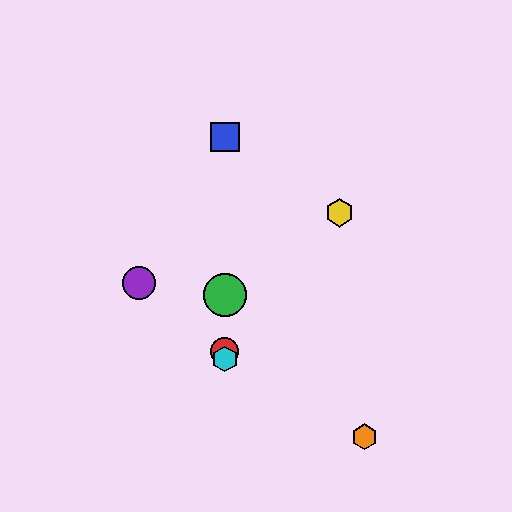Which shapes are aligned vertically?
The red circle, the blue square, the green circle, the cyan hexagon are aligned vertically.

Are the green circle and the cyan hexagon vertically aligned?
Yes, both are at x≈225.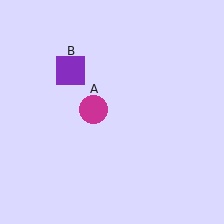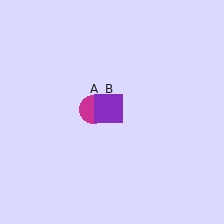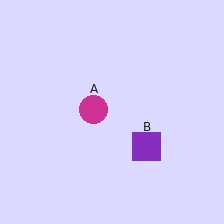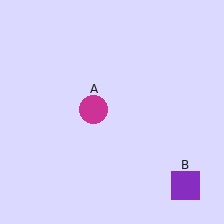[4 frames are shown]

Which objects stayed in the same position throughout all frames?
Magenta circle (object A) remained stationary.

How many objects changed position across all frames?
1 object changed position: purple square (object B).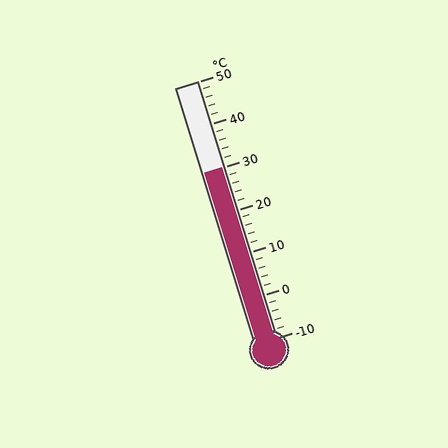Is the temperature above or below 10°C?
The temperature is above 10°C.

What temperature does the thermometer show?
The thermometer shows approximately 30°C.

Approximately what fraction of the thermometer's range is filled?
The thermometer is filled to approximately 65% of its range.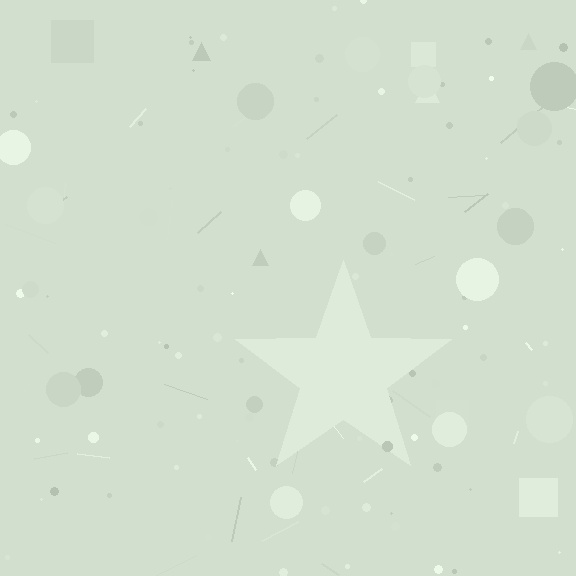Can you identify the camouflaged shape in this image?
The camouflaged shape is a star.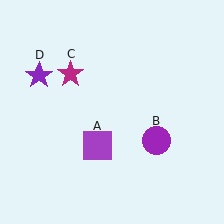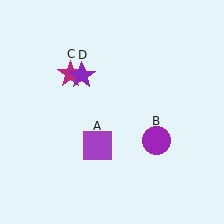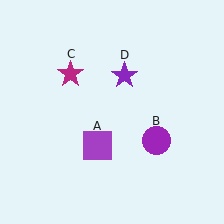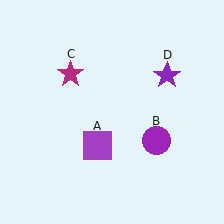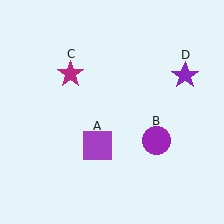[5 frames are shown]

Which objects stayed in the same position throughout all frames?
Purple square (object A) and purple circle (object B) and magenta star (object C) remained stationary.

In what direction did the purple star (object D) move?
The purple star (object D) moved right.